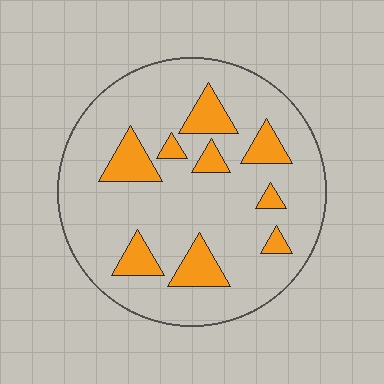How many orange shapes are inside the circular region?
9.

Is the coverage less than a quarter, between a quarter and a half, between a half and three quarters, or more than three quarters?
Less than a quarter.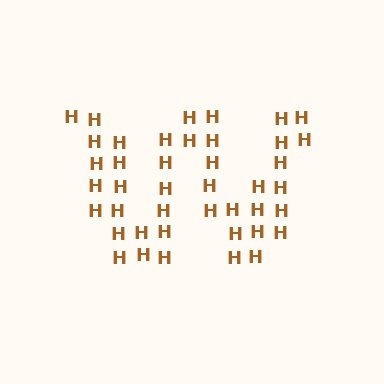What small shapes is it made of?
It is made of small letter H's.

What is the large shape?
The large shape is the letter W.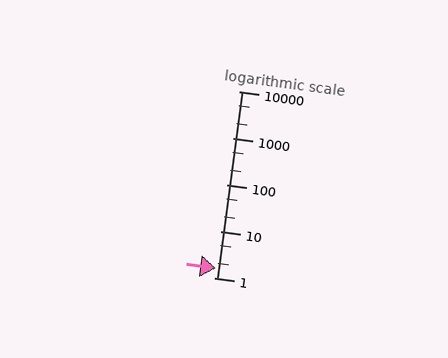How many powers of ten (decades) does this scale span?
The scale spans 4 decades, from 1 to 10000.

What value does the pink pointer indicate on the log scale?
The pointer indicates approximately 1.6.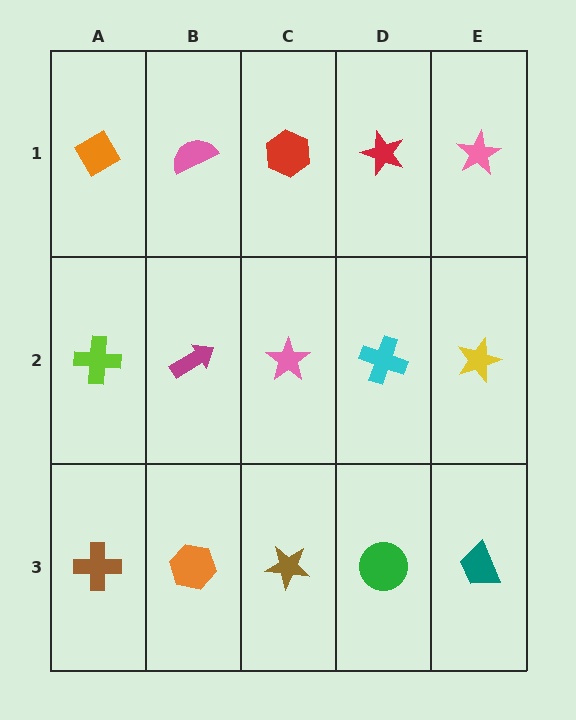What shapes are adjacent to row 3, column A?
A lime cross (row 2, column A), an orange hexagon (row 3, column B).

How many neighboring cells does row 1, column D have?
3.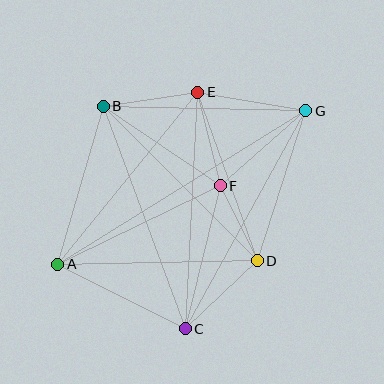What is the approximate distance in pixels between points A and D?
The distance between A and D is approximately 200 pixels.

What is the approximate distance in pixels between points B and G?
The distance between B and G is approximately 202 pixels.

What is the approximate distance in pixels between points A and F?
The distance between A and F is approximately 181 pixels.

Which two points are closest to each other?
Points D and F are closest to each other.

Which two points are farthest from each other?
Points A and G are farthest from each other.